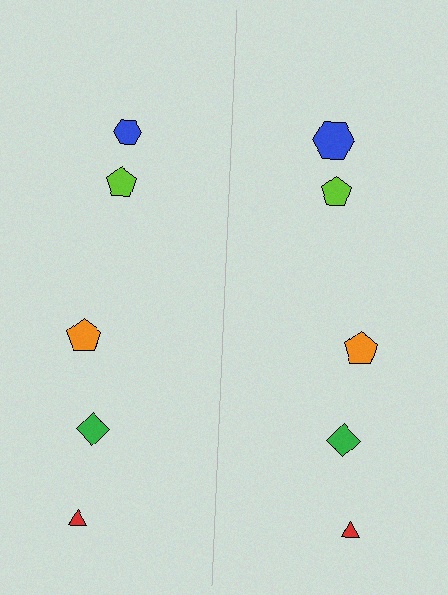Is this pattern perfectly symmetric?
No, the pattern is not perfectly symmetric. The blue hexagon on the right side has a different size than its mirror counterpart.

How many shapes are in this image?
There are 10 shapes in this image.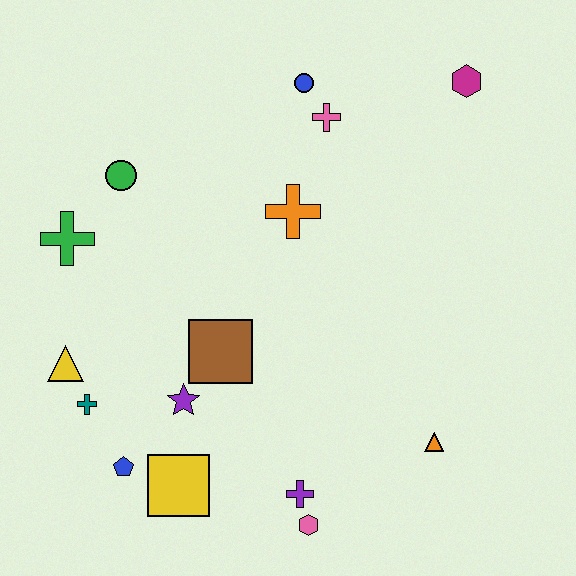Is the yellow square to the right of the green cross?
Yes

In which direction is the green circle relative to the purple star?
The green circle is above the purple star.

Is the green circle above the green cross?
Yes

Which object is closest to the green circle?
The green cross is closest to the green circle.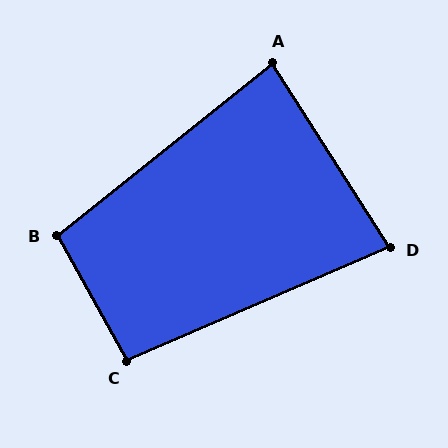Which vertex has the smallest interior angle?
D, at approximately 81 degrees.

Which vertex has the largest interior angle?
B, at approximately 99 degrees.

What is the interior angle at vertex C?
Approximately 96 degrees (obtuse).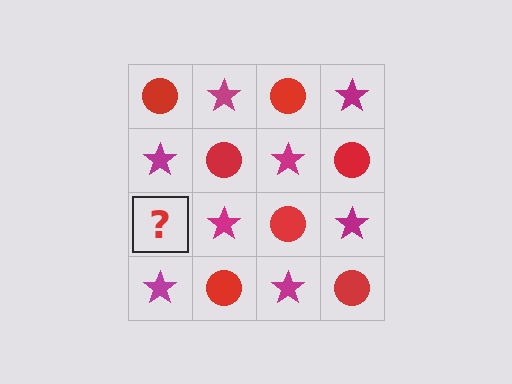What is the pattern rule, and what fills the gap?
The rule is that it alternates red circle and magenta star in a checkerboard pattern. The gap should be filled with a red circle.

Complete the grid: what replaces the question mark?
The question mark should be replaced with a red circle.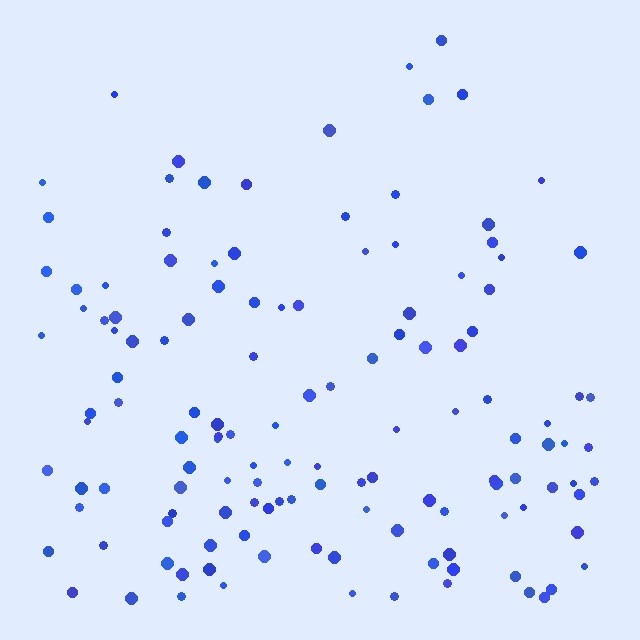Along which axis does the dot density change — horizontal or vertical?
Vertical.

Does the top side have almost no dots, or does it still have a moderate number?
Still a moderate number, just noticeably fewer than the bottom.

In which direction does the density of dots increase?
From top to bottom, with the bottom side densest.